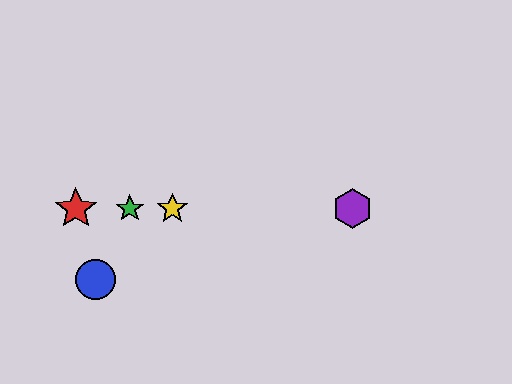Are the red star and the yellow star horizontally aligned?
Yes, both are at y≈209.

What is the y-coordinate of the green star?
The green star is at y≈209.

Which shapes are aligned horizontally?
The red star, the green star, the yellow star, the purple hexagon are aligned horizontally.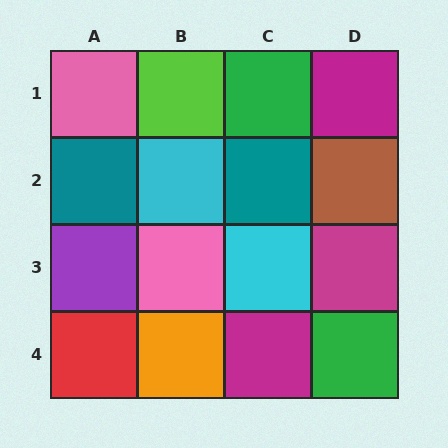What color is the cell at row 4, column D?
Green.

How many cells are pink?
2 cells are pink.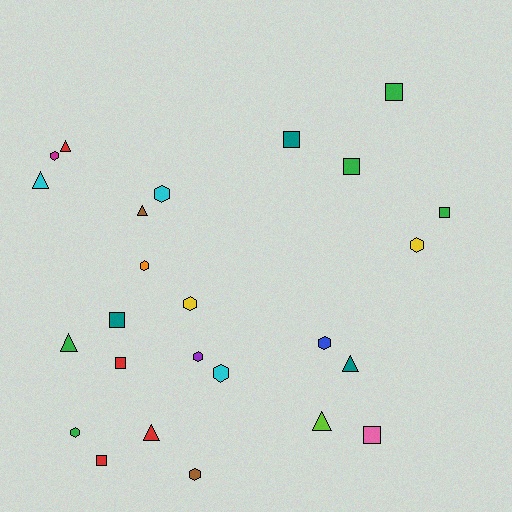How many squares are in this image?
There are 8 squares.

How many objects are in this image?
There are 25 objects.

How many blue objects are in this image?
There is 1 blue object.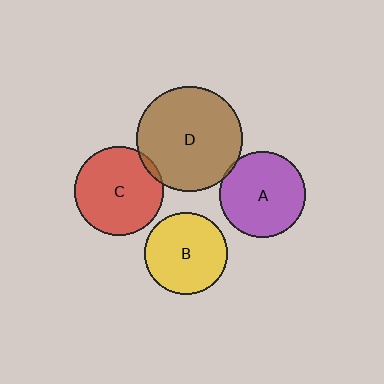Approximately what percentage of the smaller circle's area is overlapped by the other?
Approximately 5%.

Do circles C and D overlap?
Yes.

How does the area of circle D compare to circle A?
Approximately 1.5 times.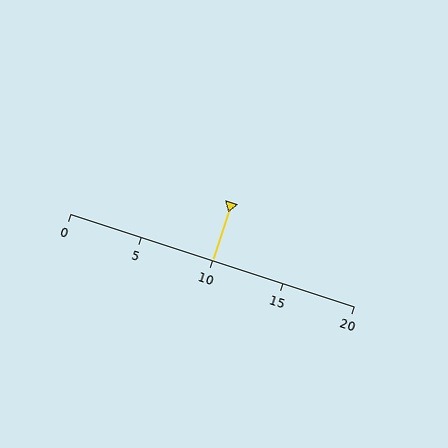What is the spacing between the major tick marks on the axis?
The major ticks are spaced 5 apart.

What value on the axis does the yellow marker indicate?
The marker indicates approximately 10.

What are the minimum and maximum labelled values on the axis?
The axis runs from 0 to 20.